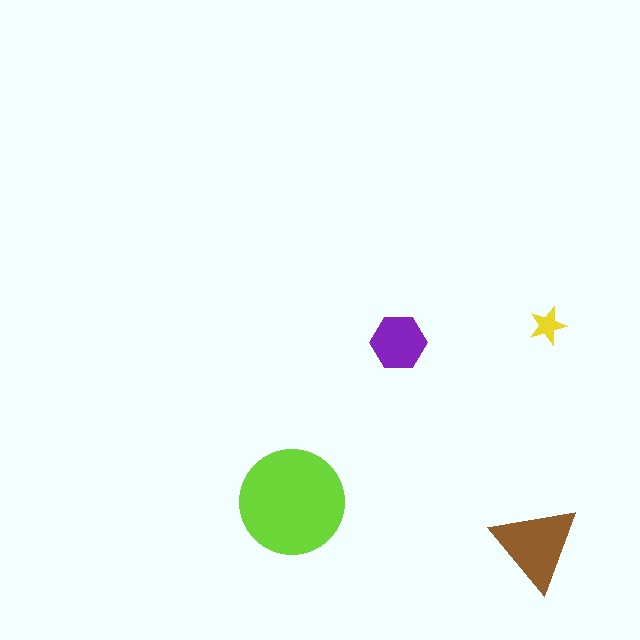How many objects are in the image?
There are 4 objects in the image.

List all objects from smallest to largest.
The yellow star, the purple hexagon, the brown triangle, the lime circle.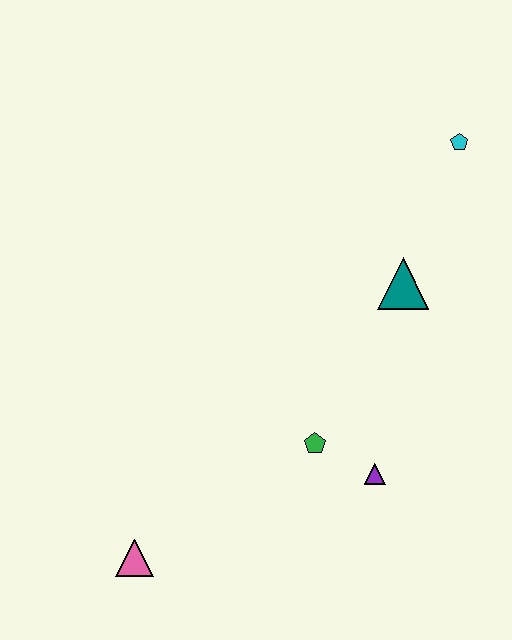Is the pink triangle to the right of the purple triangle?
No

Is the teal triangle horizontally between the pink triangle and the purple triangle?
No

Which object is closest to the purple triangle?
The green pentagon is closest to the purple triangle.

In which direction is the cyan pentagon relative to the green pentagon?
The cyan pentagon is above the green pentagon.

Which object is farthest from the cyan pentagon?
The pink triangle is farthest from the cyan pentagon.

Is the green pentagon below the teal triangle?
Yes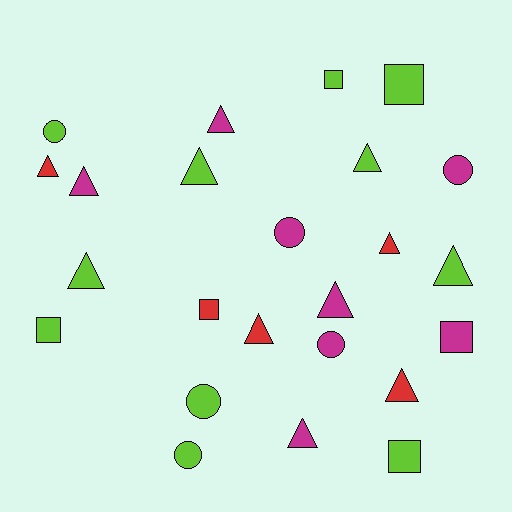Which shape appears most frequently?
Triangle, with 12 objects.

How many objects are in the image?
There are 24 objects.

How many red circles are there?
There are no red circles.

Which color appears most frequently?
Lime, with 11 objects.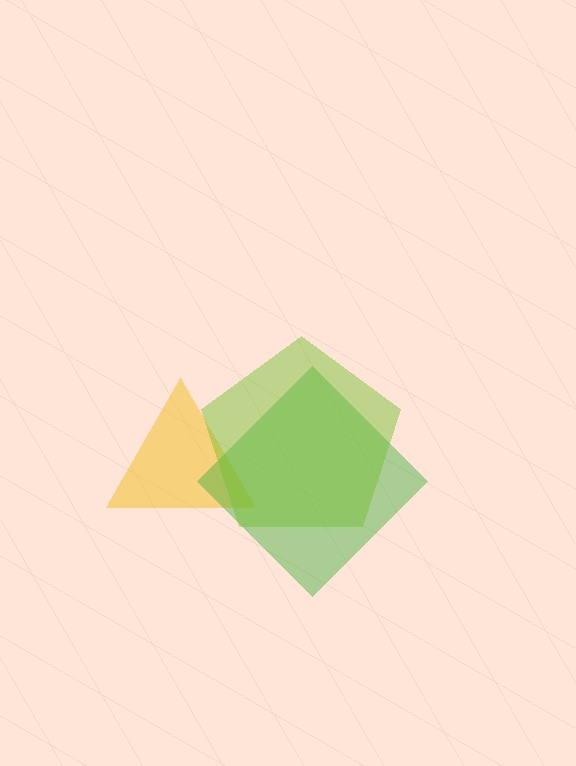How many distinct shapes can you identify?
There are 3 distinct shapes: a yellow triangle, a green diamond, a lime pentagon.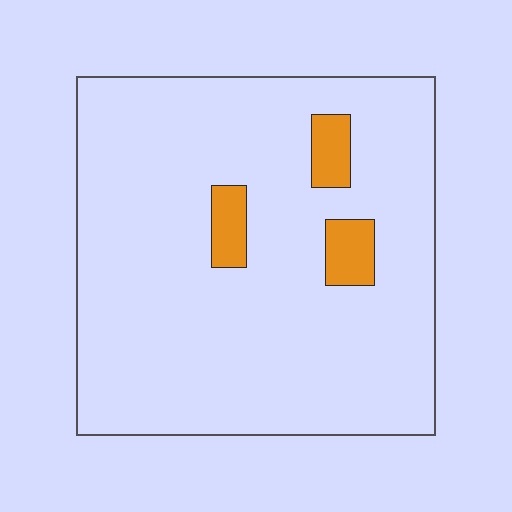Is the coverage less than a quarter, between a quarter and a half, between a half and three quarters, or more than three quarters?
Less than a quarter.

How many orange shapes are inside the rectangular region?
3.